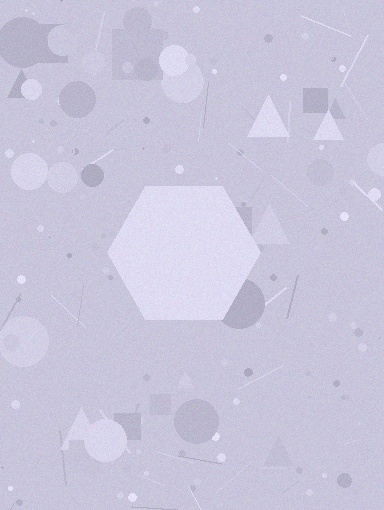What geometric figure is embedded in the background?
A hexagon is embedded in the background.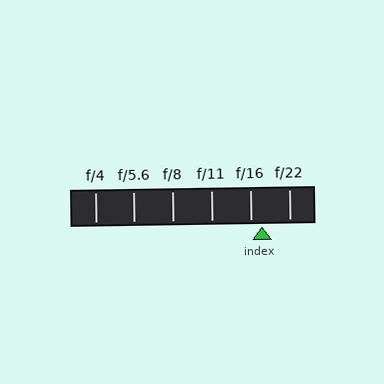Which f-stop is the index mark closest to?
The index mark is closest to f/16.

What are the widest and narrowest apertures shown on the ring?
The widest aperture shown is f/4 and the narrowest is f/22.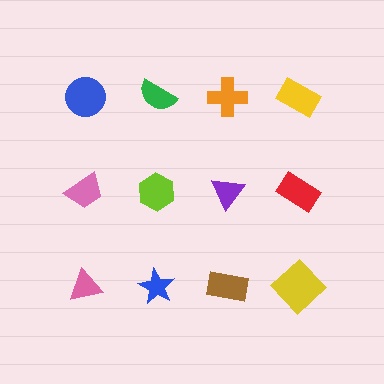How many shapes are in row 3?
4 shapes.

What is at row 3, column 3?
A brown rectangle.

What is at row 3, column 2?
A blue star.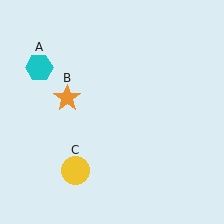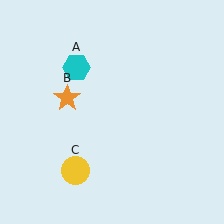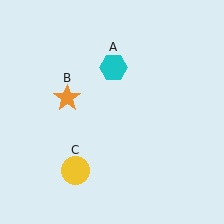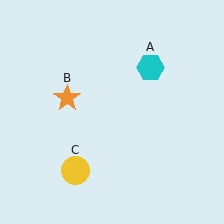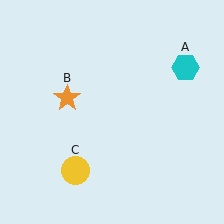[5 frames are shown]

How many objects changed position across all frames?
1 object changed position: cyan hexagon (object A).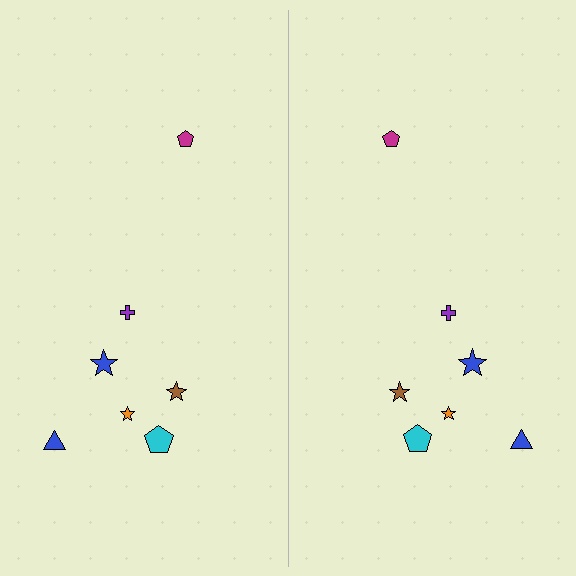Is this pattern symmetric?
Yes, this pattern has bilateral (reflection) symmetry.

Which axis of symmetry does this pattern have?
The pattern has a vertical axis of symmetry running through the center of the image.